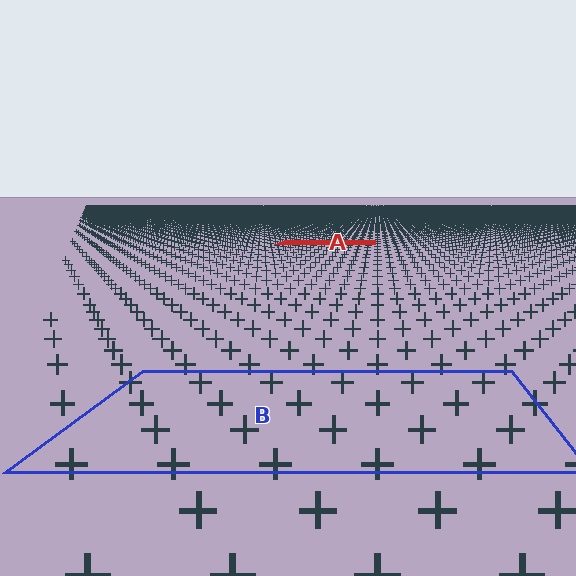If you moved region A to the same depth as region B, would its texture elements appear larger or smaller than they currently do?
They would appear larger. At a closer depth, the same texture elements are projected at a bigger on-screen size.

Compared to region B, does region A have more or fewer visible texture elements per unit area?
Region A has more texture elements per unit area — they are packed more densely because it is farther away.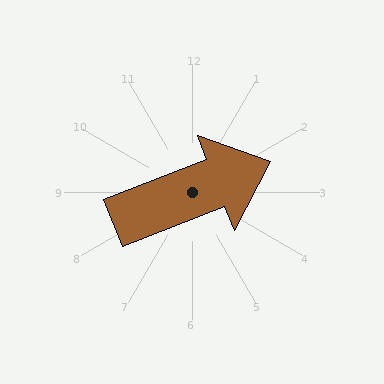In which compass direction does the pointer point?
East.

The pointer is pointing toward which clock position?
Roughly 2 o'clock.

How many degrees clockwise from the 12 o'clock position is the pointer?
Approximately 69 degrees.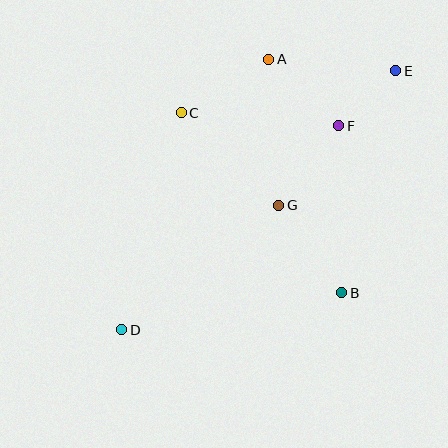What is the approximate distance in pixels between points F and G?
The distance between F and G is approximately 100 pixels.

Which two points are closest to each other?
Points E and F are closest to each other.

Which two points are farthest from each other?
Points D and E are farthest from each other.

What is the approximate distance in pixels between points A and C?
The distance between A and C is approximately 103 pixels.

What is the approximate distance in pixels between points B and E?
The distance between B and E is approximately 228 pixels.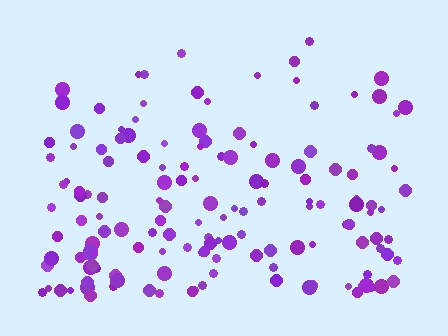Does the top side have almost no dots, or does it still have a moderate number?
Still a moderate number, just noticeably fewer than the bottom.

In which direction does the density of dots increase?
From top to bottom, with the bottom side densest.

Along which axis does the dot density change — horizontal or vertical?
Vertical.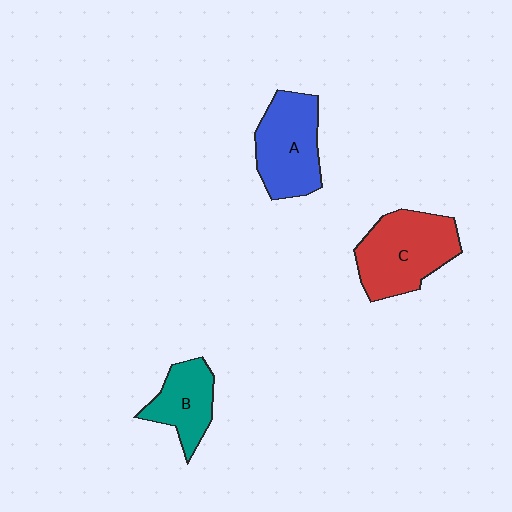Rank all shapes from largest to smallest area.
From largest to smallest: C (red), A (blue), B (teal).